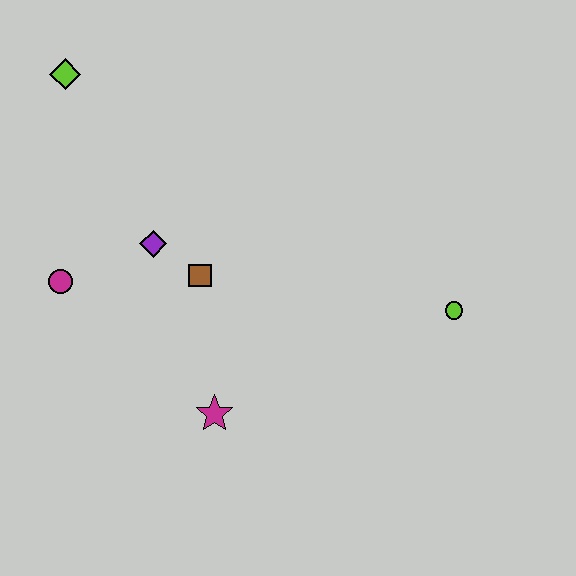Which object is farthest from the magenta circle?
The lime circle is farthest from the magenta circle.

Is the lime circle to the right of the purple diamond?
Yes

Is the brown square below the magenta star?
No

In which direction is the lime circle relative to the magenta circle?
The lime circle is to the right of the magenta circle.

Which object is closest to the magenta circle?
The purple diamond is closest to the magenta circle.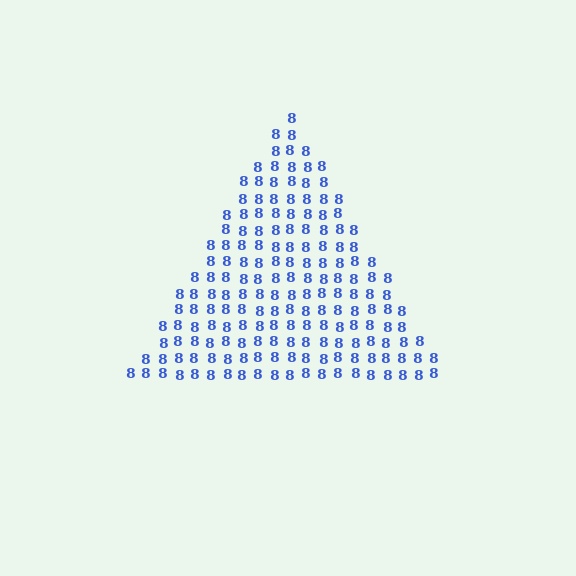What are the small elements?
The small elements are digit 8's.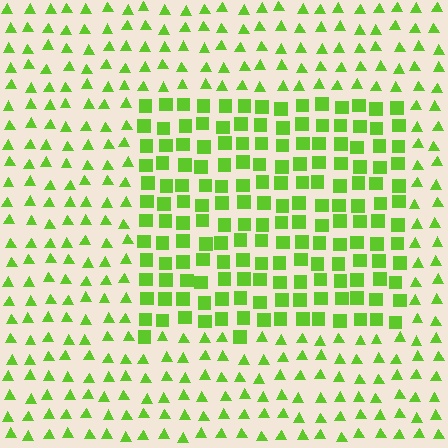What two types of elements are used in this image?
The image uses squares inside the rectangle region and triangles outside it.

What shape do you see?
I see a rectangle.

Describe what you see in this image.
The image is filled with small lime elements arranged in a uniform grid. A rectangle-shaped region contains squares, while the surrounding area contains triangles. The boundary is defined purely by the change in element shape.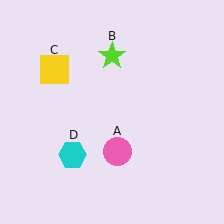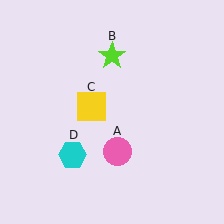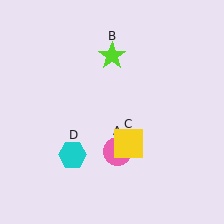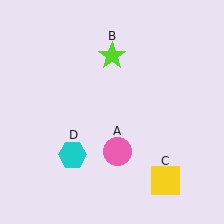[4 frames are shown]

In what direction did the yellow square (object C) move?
The yellow square (object C) moved down and to the right.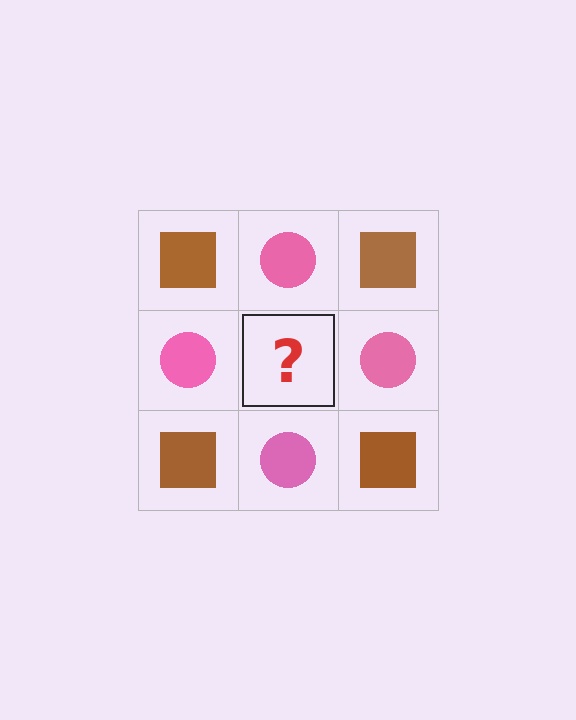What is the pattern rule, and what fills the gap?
The rule is that it alternates brown square and pink circle in a checkerboard pattern. The gap should be filled with a brown square.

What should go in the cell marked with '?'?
The missing cell should contain a brown square.